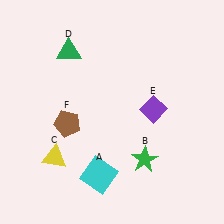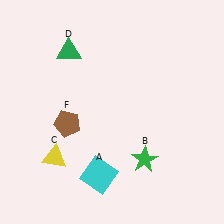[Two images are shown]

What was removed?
The purple diamond (E) was removed in Image 2.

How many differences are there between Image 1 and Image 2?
There is 1 difference between the two images.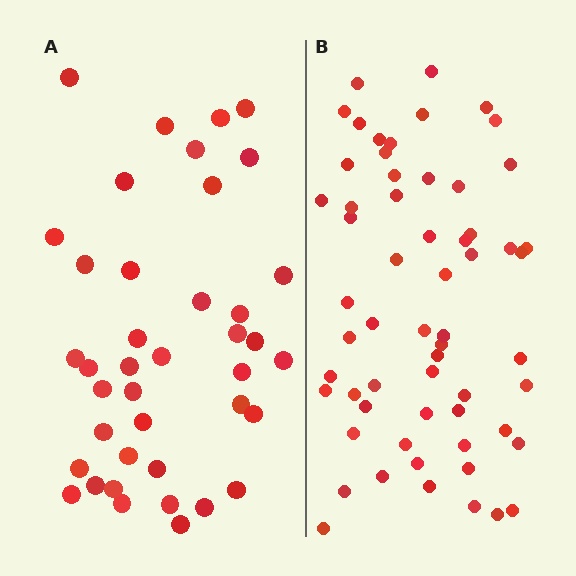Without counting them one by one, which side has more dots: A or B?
Region B (the right region) has more dots.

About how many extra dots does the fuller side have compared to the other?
Region B has approximately 20 more dots than region A.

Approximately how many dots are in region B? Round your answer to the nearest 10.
About 60 dots.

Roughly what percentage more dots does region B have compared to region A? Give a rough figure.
About 50% more.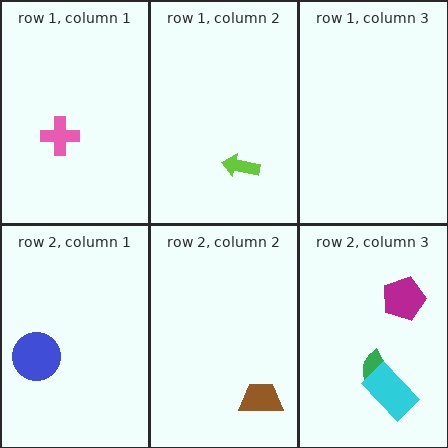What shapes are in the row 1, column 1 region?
The pink cross.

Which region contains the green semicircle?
The row 2, column 3 region.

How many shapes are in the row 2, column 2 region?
1.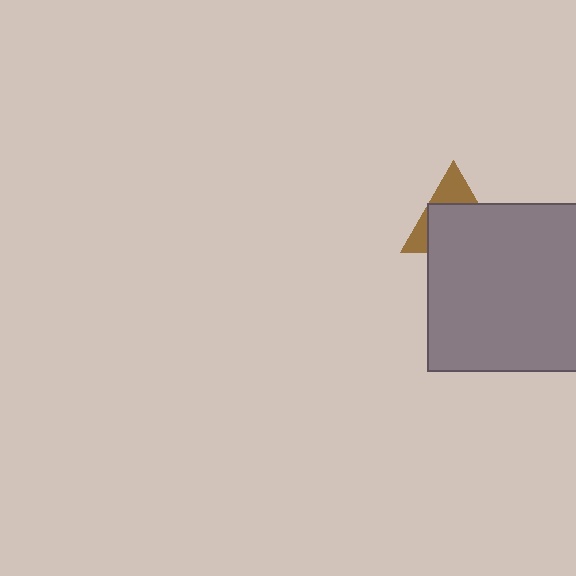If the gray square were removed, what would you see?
You would see the complete brown triangle.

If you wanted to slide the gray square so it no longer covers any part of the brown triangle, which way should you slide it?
Slide it down — that is the most direct way to separate the two shapes.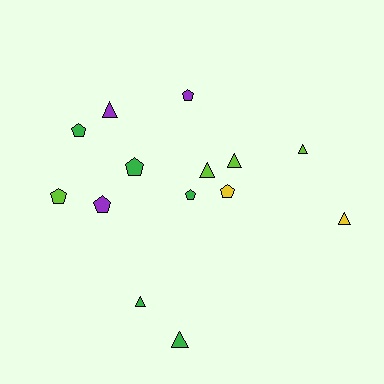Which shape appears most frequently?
Triangle, with 7 objects.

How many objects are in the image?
There are 14 objects.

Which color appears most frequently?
Green, with 5 objects.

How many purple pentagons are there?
There are 2 purple pentagons.